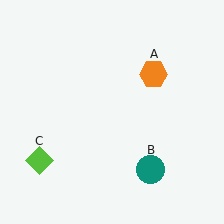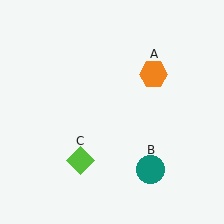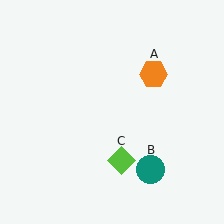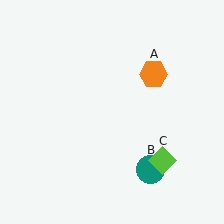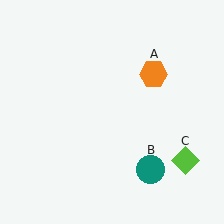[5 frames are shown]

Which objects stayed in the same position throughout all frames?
Orange hexagon (object A) and teal circle (object B) remained stationary.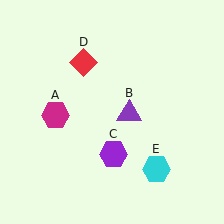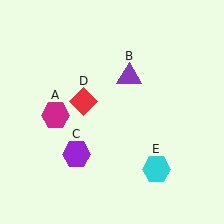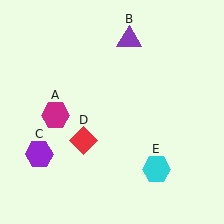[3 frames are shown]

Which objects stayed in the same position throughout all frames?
Magenta hexagon (object A) and cyan hexagon (object E) remained stationary.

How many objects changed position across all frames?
3 objects changed position: purple triangle (object B), purple hexagon (object C), red diamond (object D).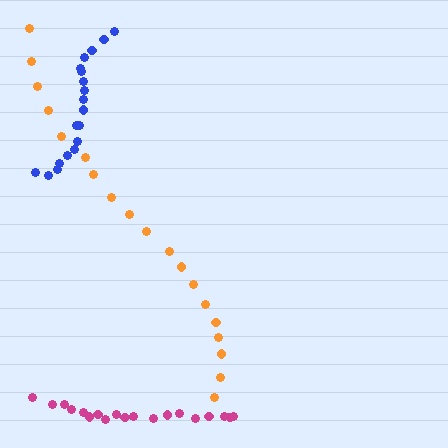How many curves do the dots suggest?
There are 3 distinct paths.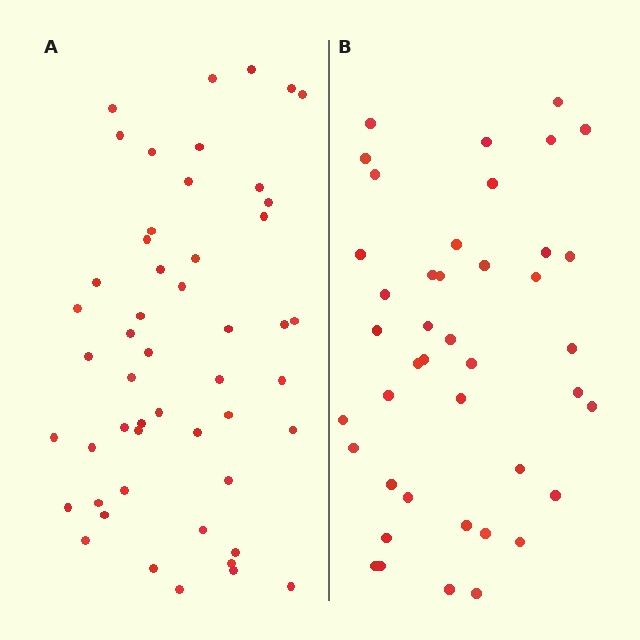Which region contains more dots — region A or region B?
Region A (the left region) has more dots.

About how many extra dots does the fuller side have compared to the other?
Region A has roughly 8 or so more dots than region B.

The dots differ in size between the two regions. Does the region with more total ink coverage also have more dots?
No. Region B has more total ink coverage because its dots are larger, but region A actually contains more individual dots. Total area can be misleading — the number of items is what matters here.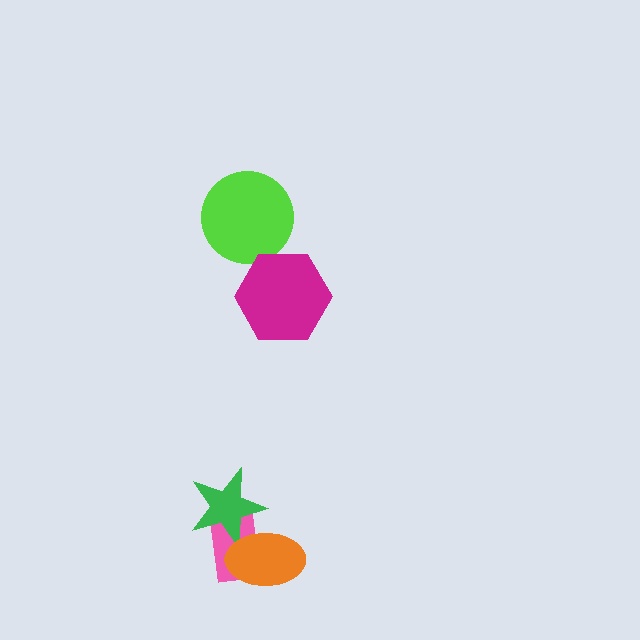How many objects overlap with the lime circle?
0 objects overlap with the lime circle.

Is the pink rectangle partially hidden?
Yes, it is partially covered by another shape.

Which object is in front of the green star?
The orange ellipse is in front of the green star.